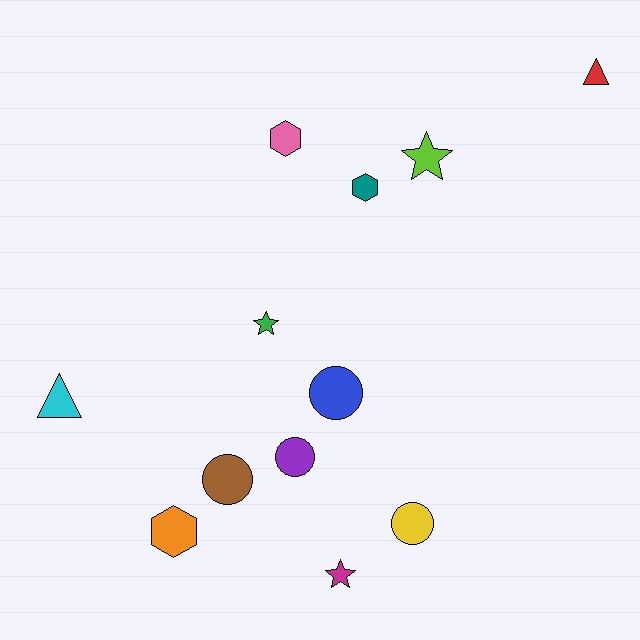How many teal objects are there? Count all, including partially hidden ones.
There is 1 teal object.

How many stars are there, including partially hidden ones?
There are 3 stars.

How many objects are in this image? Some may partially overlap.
There are 12 objects.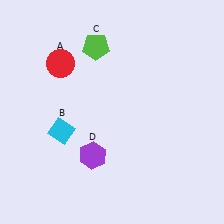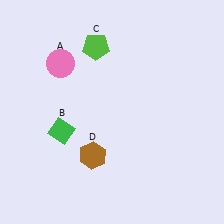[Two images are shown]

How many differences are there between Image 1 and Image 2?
There are 3 differences between the two images.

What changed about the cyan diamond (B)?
In Image 1, B is cyan. In Image 2, it changed to green.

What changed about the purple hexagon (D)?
In Image 1, D is purple. In Image 2, it changed to brown.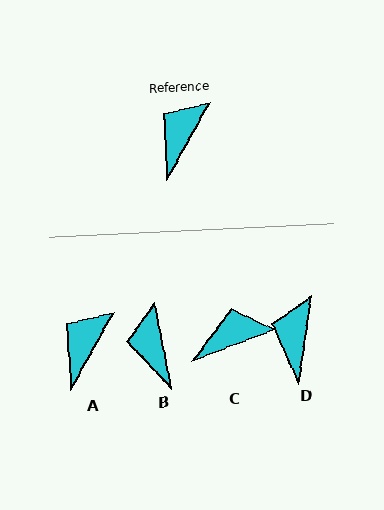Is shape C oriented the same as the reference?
No, it is off by about 40 degrees.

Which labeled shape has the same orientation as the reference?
A.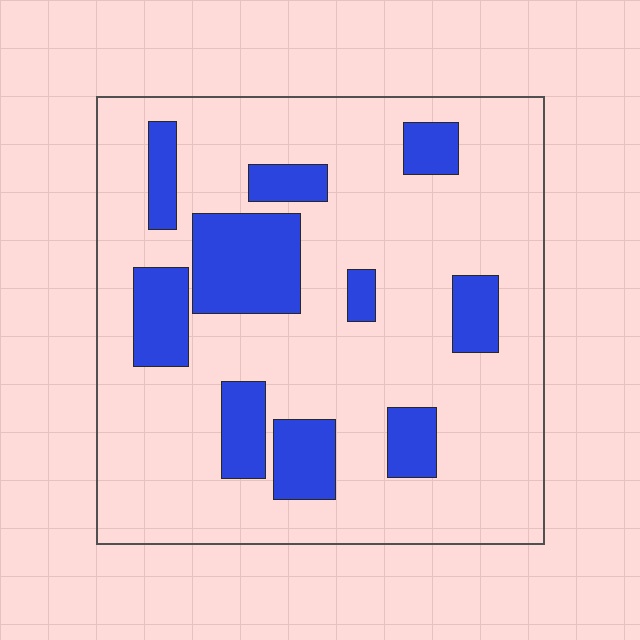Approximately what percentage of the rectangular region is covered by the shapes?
Approximately 20%.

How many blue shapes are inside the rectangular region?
10.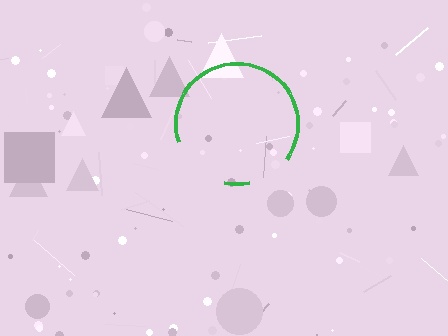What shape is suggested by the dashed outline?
The dashed outline suggests a circle.